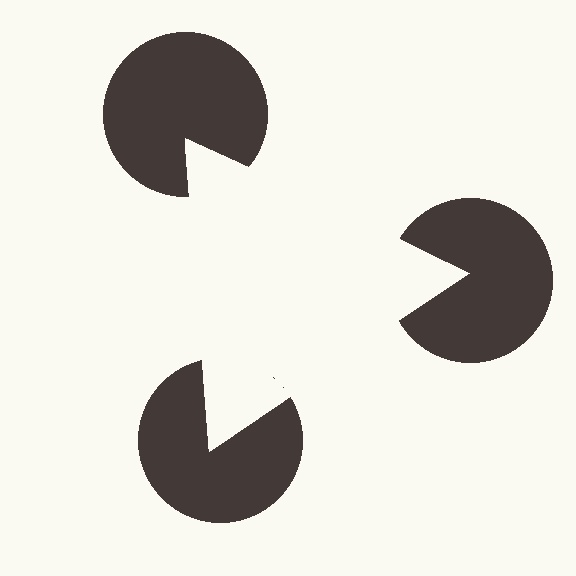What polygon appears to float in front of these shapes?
An illusory triangle — its edges are inferred from the aligned wedge cuts in the pac-man discs, not physically drawn.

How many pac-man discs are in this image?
There are 3 — one at each vertex of the illusory triangle.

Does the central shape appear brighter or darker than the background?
It typically appears slightly brighter than the background, even though no actual brightness change is drawn.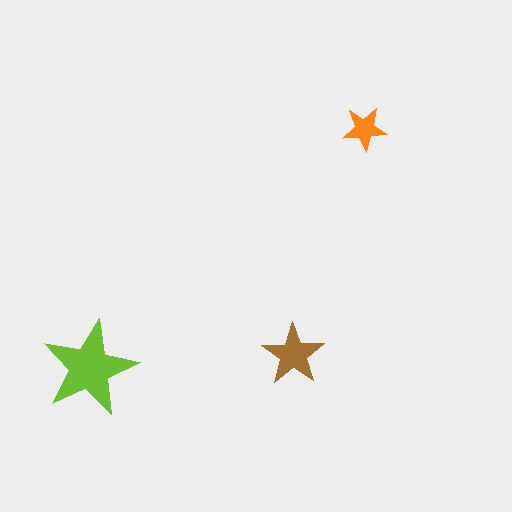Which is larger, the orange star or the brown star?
The brown one.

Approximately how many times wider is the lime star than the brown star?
About 1.5 times wider.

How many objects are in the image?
There are 3 objects in the image.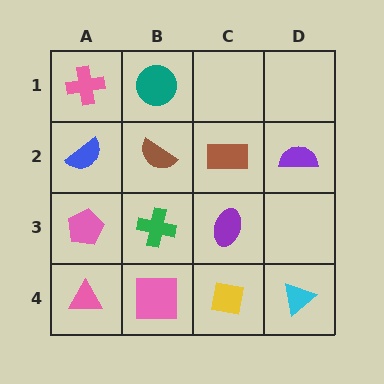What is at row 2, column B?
A brown semicircle.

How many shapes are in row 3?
3 shapes.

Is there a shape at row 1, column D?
No, that cell is empty.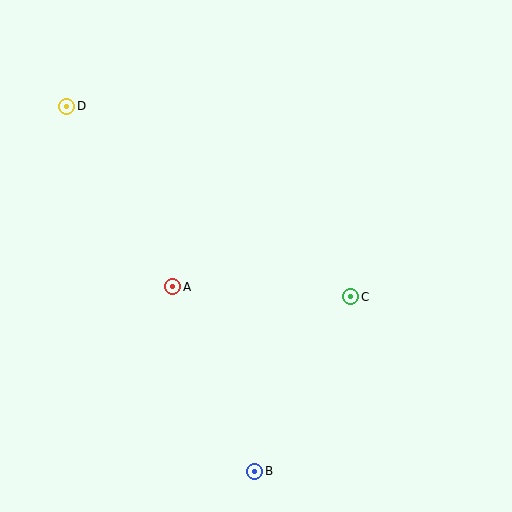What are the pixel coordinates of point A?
Point A is at (173, 287).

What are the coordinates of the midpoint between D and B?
The midpoint between D and B is at (161, 289).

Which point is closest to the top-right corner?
Point C is closest to the top-right corner.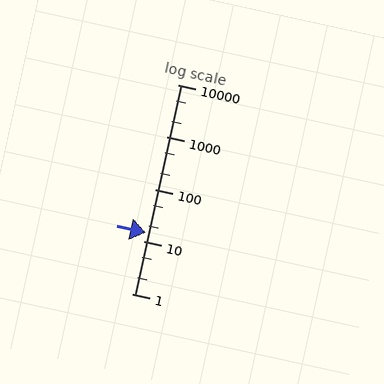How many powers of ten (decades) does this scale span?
The scale spans 4 decades, from 1 to 10000.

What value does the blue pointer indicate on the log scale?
The pointer indicates approximately 15.